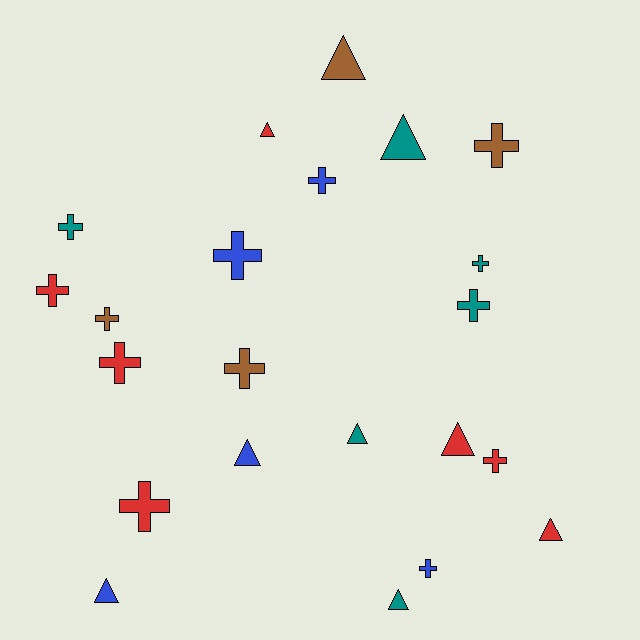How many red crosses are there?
There are 4 red crosses.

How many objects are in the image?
There are 22 objects.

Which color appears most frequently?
Red, with 7 objects.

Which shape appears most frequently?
Cross, with 13 objects.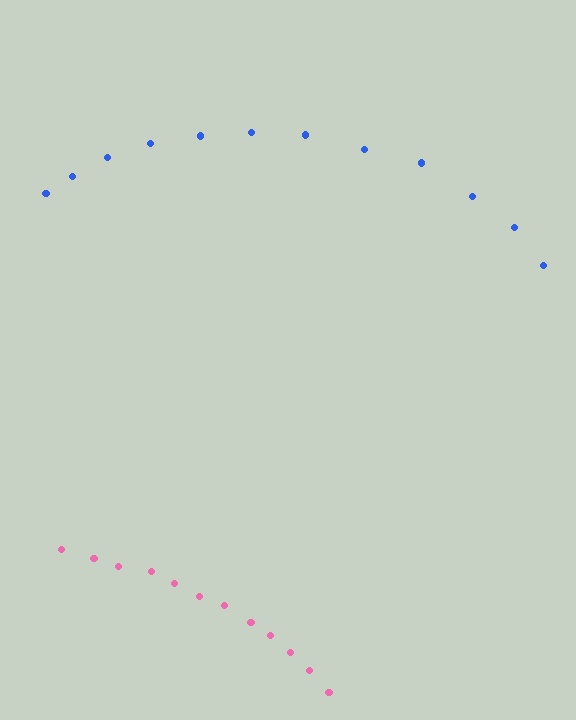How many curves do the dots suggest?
There are 2 distinct paths.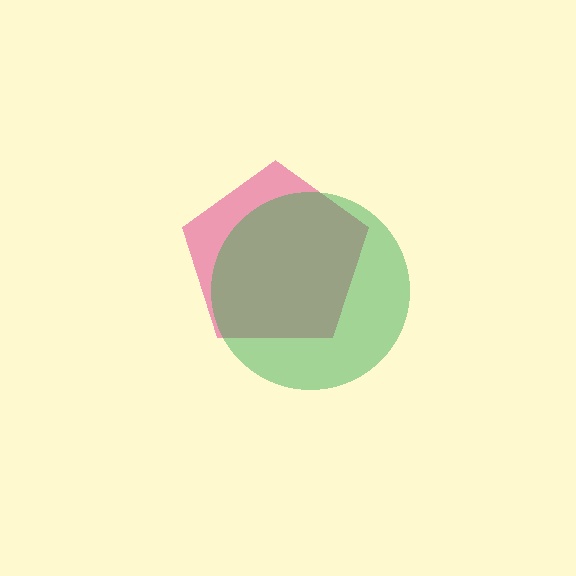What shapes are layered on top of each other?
The layered shapes are: a pink pentagon, a green circle.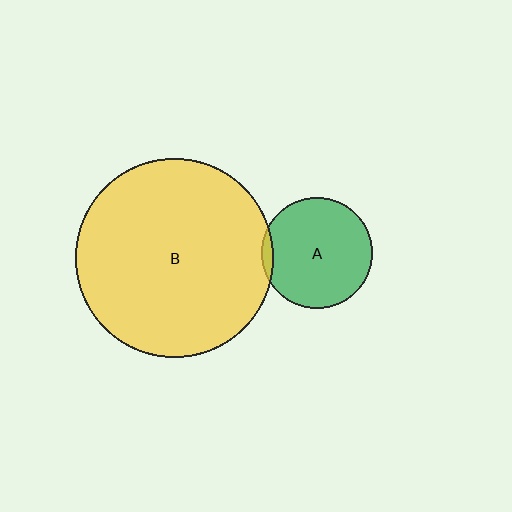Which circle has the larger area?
Circle B (yellow).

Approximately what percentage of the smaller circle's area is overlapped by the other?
Approximately 5%.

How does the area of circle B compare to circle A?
Approximately 3.2 times.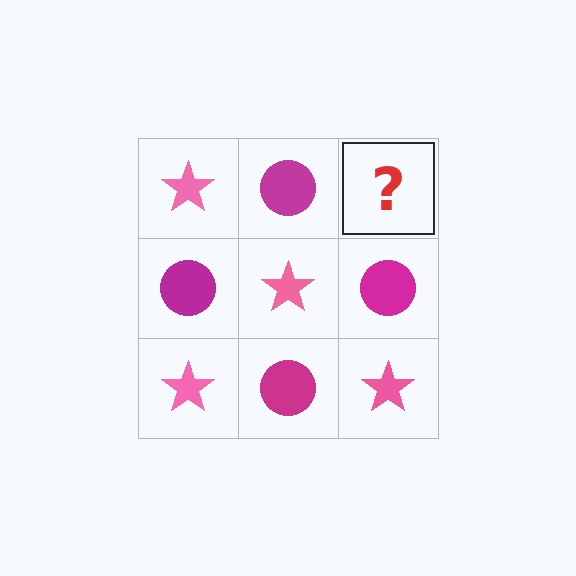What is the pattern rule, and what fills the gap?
The rule is that it alternates pink star and magenta circle in a checkerboard pattern. The gap should be filled with a pink star.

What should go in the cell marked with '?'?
The missing cell should contain a pink star.